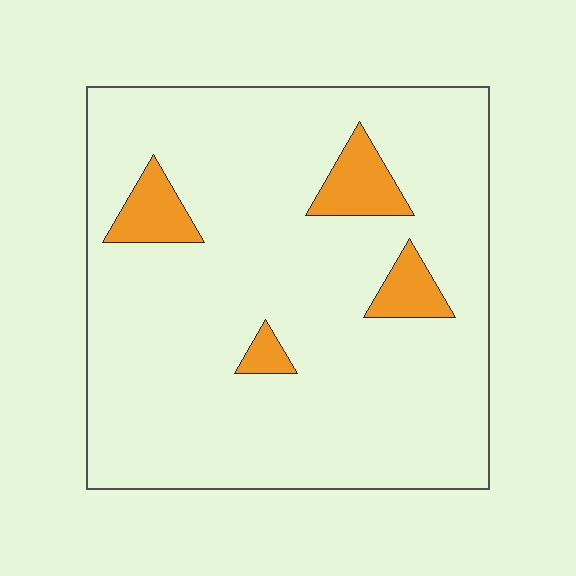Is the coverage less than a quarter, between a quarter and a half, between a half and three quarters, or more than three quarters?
Less than a quarter.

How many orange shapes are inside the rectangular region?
4.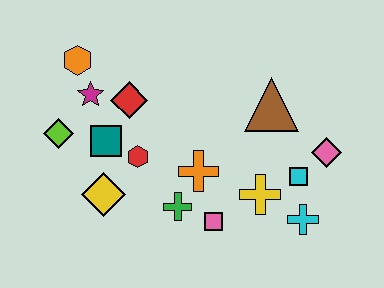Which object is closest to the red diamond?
The magenta star is closest to the red diamond.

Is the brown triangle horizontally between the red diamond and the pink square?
No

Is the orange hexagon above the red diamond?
Yes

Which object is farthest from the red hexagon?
The pink diamond is farthest from the red hexagon.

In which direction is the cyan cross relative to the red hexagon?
The cyan cross is to the right of the red hexagon.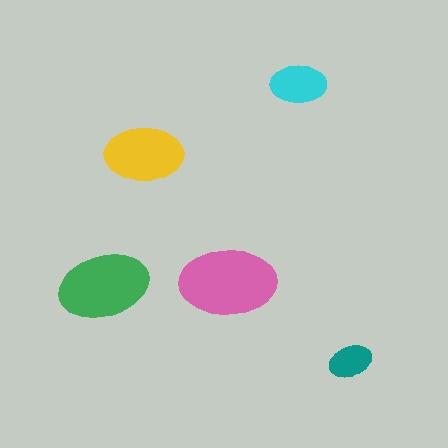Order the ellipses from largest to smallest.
the pink one, the green one, the yellow one, the cyan one, the teal one.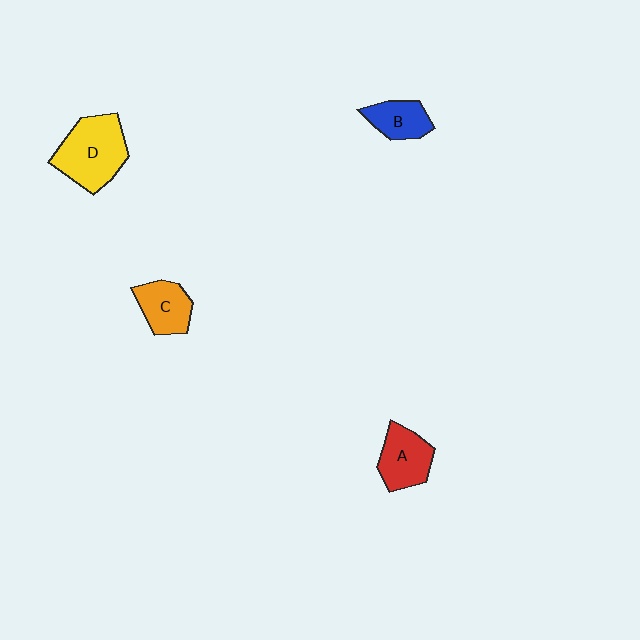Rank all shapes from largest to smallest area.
From largest to smallest: D (yellow), A (red), C (orange), B (blue).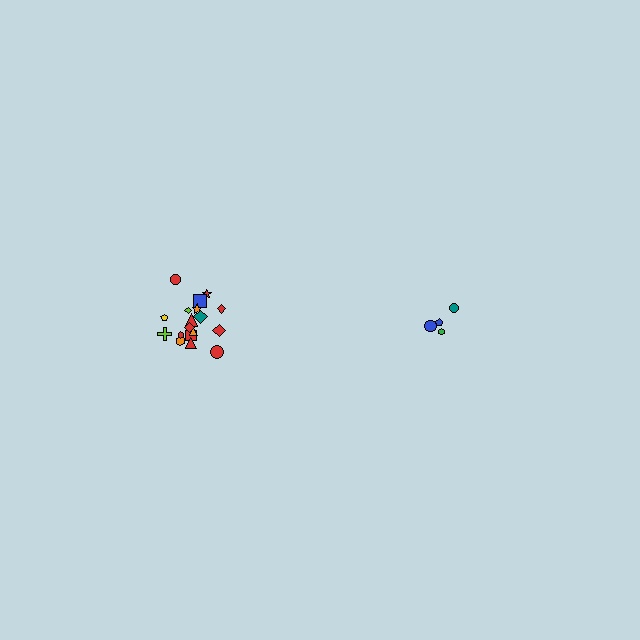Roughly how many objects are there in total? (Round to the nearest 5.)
Roughly 20 objects in total.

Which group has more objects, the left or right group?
The left group.